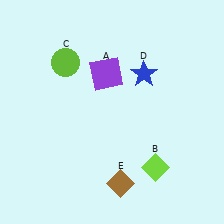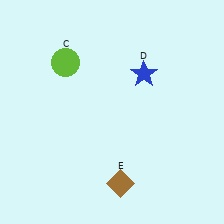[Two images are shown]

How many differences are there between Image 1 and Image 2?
There are 2 differences between the two images.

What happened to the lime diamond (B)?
The lime diamond (B) was removed in Image 2. It was in the bottom-right area of Image 1.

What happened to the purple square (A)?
The purple square (A) was removed in Image 2. It was in the top-left area of Image 1.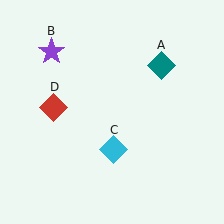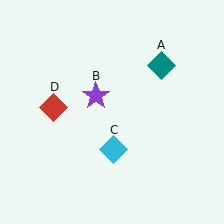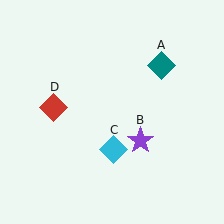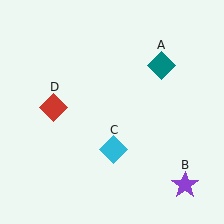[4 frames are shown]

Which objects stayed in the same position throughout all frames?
Teal diamond (object A) and cyan diamond (object C) and red diamond (object D) remained stationary.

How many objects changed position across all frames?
1 object changed position: purple star (object B).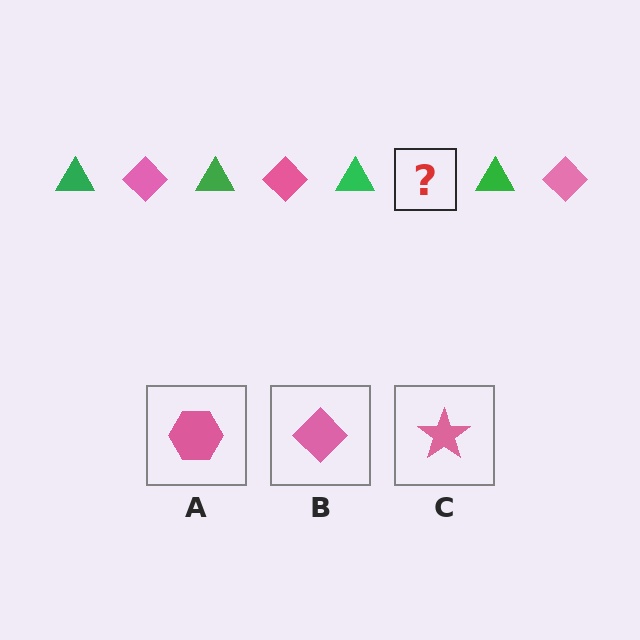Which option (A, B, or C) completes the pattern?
B.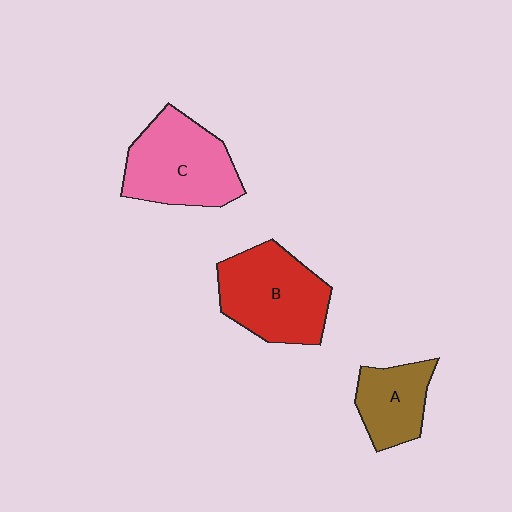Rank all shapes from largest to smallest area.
From largest to smallest: B (red), C (pink), A (brown).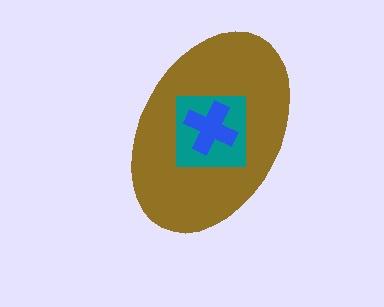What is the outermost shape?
The brown ellipse.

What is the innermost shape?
The blue cross.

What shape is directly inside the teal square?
The blue cross.